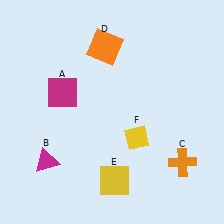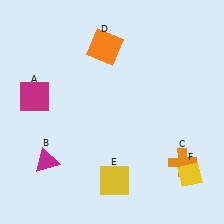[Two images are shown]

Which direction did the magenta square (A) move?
The magenta square (A) moved left.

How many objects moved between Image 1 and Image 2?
2 objects moved between the two images.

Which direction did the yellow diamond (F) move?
The yellow diamond (F) moved right.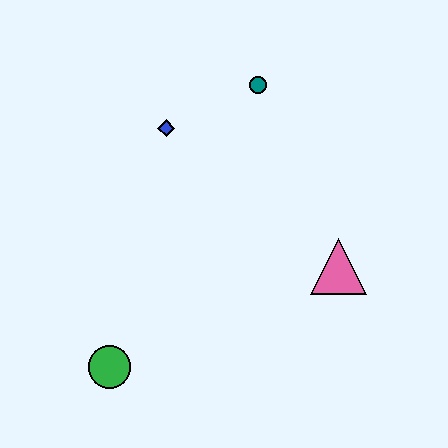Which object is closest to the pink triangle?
The teal circle is closest to the pink triangle.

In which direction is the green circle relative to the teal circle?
The green circle is below the teal circle.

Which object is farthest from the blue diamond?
The green circle is farthest from the blue diamond.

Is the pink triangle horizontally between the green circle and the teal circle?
No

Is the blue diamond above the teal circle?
No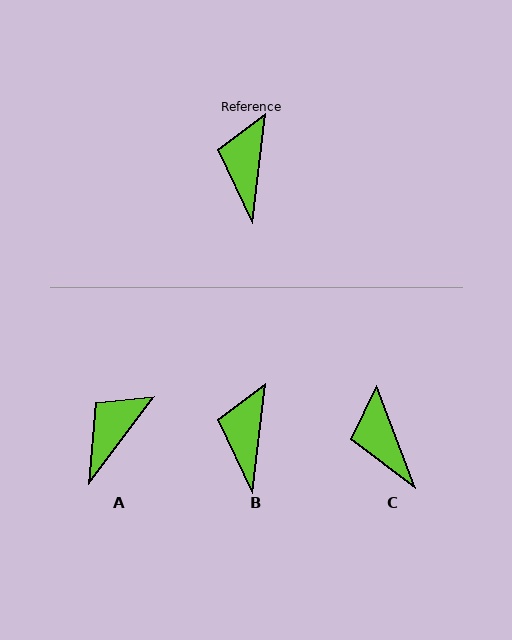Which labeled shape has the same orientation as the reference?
B.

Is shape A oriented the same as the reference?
No, it is off by about 30 degrees.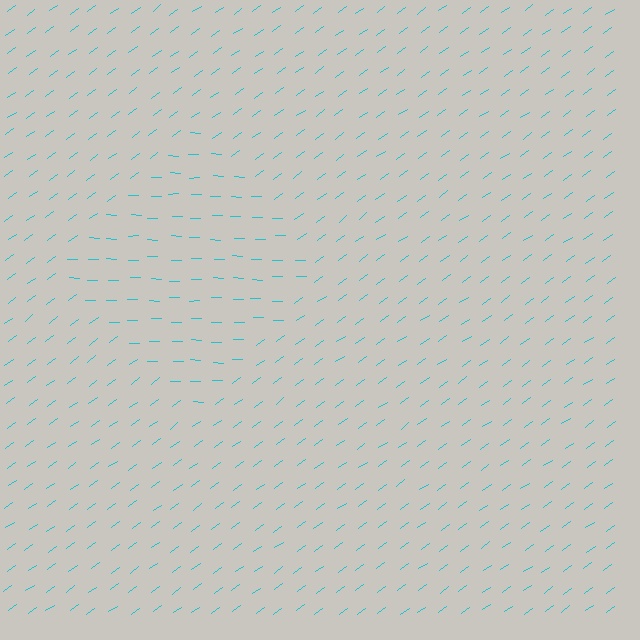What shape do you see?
I see a diamond.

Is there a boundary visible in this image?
Yes, there is a texture boundary formed by a change in line orientation.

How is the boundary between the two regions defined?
The boundary is defined purely by a change in line orientation (approximately 37 degrees difference). All lines are the same color and thickness.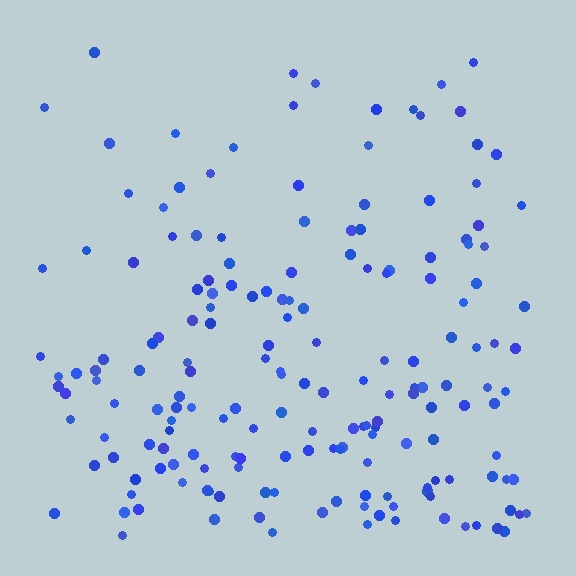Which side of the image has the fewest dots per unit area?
The top.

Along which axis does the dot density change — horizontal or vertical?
Vertical.